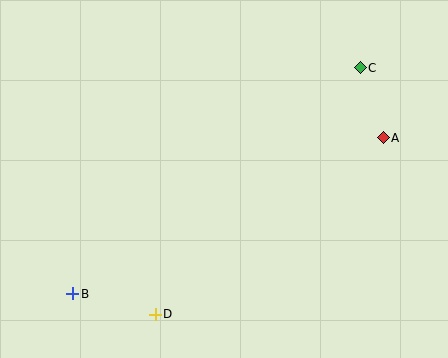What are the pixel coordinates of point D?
Point D is at (155, 314).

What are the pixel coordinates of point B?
Point B is at (73, 294).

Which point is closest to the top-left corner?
Point B is closest to the top-left corner.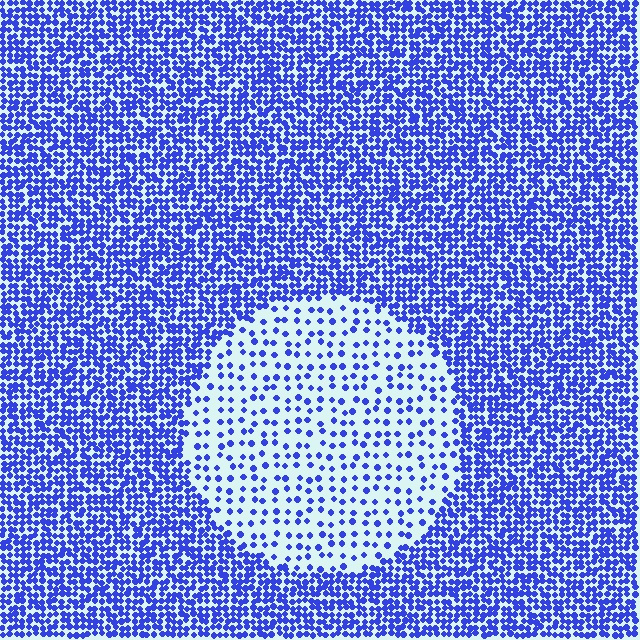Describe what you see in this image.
The image contains small blue elements arranged at two different densities. A circle-shaped region is visible where the elements are less densely packed than the surrounding area.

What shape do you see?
I see a circle.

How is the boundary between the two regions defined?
The boundary is defined by a change in element density (approximately 2.9x ratio). All elements are the same color, size, and shape.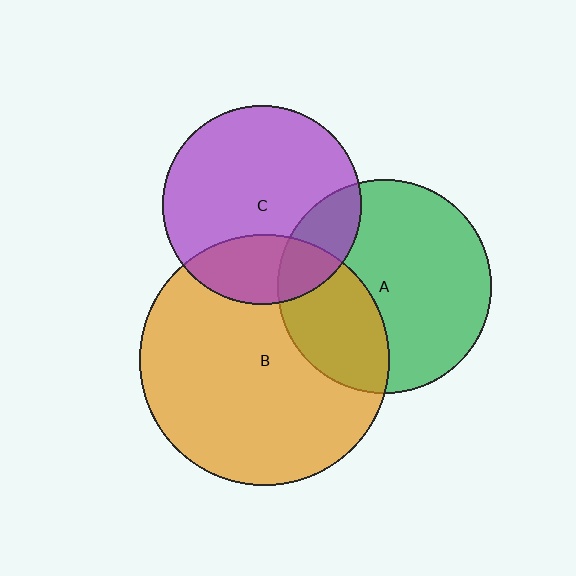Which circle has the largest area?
Circle B (orange).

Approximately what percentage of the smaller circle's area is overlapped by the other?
Approximately 25%.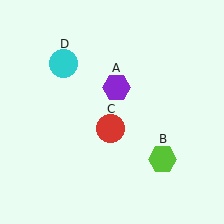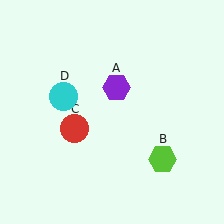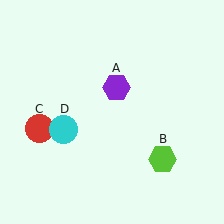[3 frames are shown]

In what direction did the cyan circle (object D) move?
The cyan circle (object D) moved down.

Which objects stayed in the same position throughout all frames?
Purple hexagon (object A) and lime hexagon (object B) remained stationary.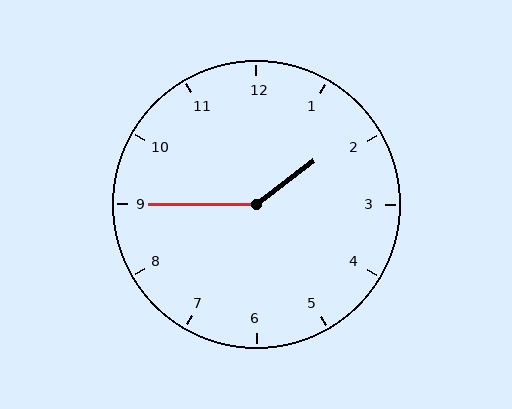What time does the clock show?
1:45.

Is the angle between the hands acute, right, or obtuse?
It is obtuse.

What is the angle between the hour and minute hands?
Approximately 142 degrees.